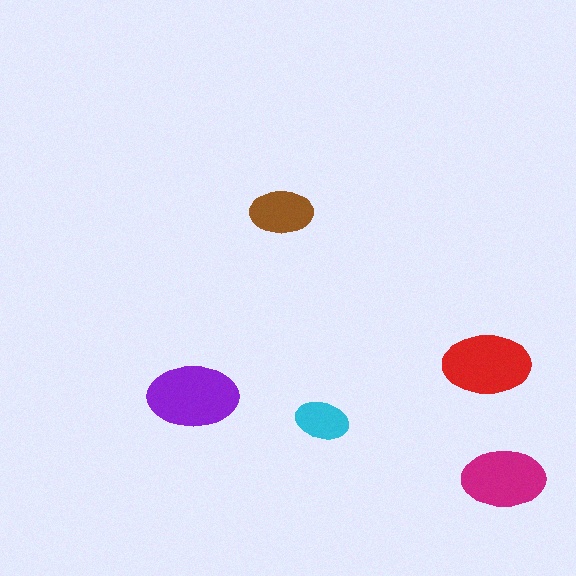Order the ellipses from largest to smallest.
the purple one, the red one, the magenta one, the brown one, the cyan one.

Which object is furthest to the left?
The purple ellipse is leftmost.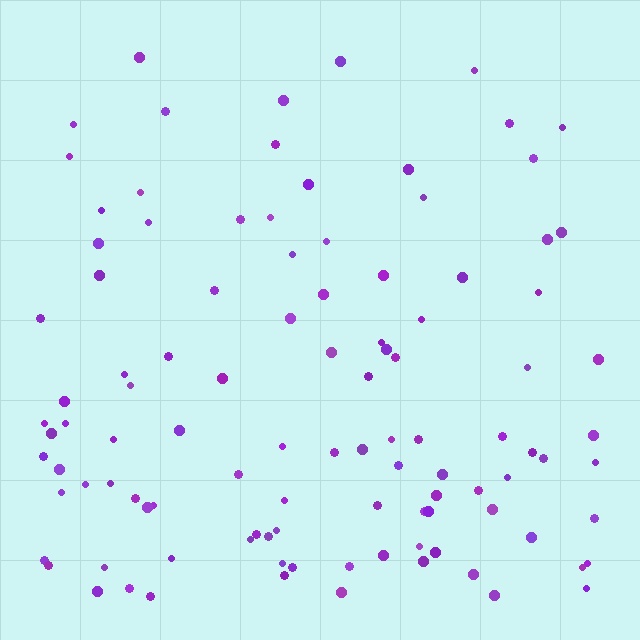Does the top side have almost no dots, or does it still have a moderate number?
Still a moderate number, just noticeably fewer than the bottom.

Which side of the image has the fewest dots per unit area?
The top.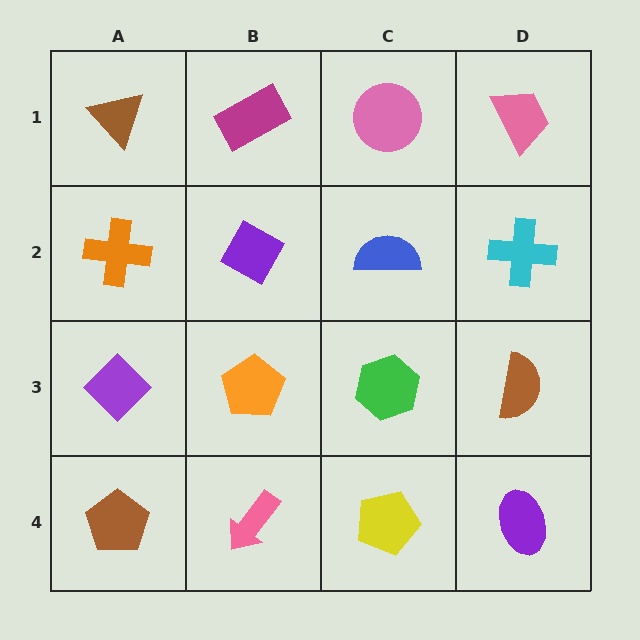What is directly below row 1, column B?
A purple diamond.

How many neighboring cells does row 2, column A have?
3.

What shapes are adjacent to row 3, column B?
A purple diamond (row 2, column B), a pink arrow (row 4, column B), a purple diamond (row 3, column A), a green hexagon (row 3, column C).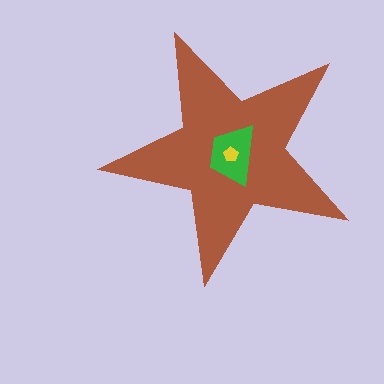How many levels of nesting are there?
3.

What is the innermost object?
The yellow pentagon.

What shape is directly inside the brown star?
The green trapezoid.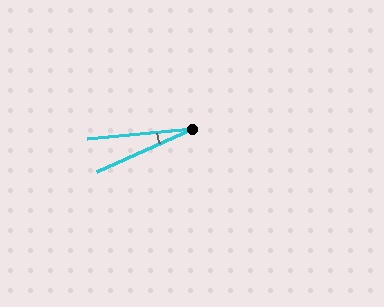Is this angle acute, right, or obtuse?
It is acute.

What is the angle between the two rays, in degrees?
Approximately 19 degrees.